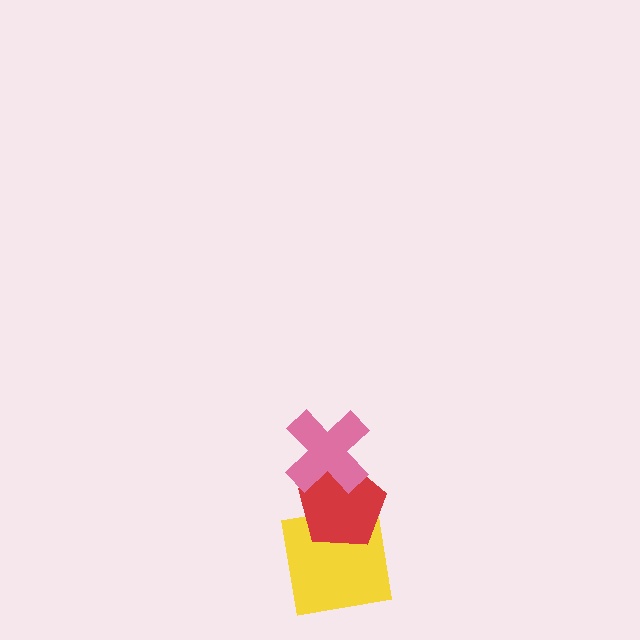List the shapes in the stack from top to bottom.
From top to bottom: the pink cross, the red pentagon, the yellow square.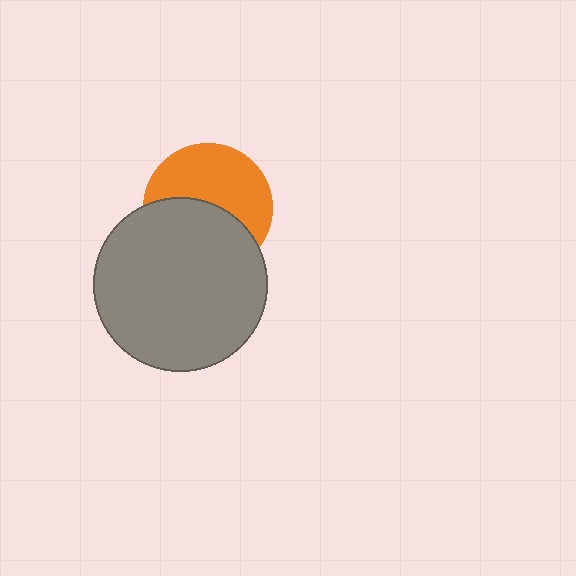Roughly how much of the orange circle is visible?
About half of it is visible (roughly 52%).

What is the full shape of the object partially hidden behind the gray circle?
The partially hidden object is an orange circle.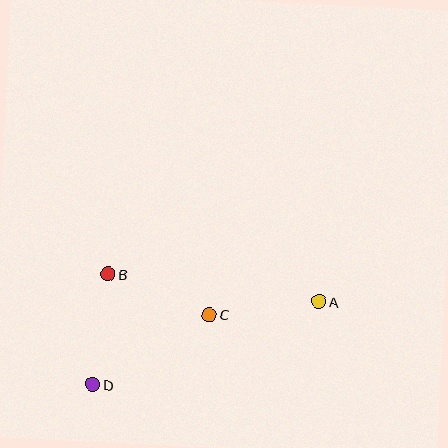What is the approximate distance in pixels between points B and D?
The distance between B and D is approximately 112 pixels.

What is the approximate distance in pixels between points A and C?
The distance between A and C is approximately 111 pixels.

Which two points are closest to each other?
Points B and C are closest to each other.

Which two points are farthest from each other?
Points A and D are farthest from each other.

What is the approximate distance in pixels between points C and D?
The distance between C and D is approximately 136 pixels.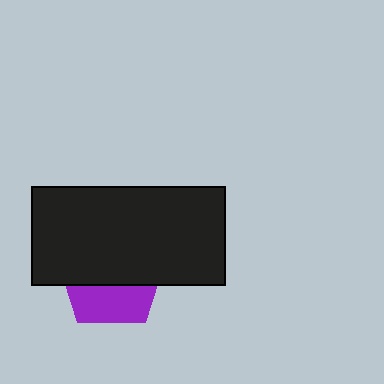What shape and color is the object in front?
The object in front is a black rectangle.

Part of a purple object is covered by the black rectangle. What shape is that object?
It is a pentagon.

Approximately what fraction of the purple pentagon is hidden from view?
Roughly 63% of the purple pentagon is hidden behind the black rectangle.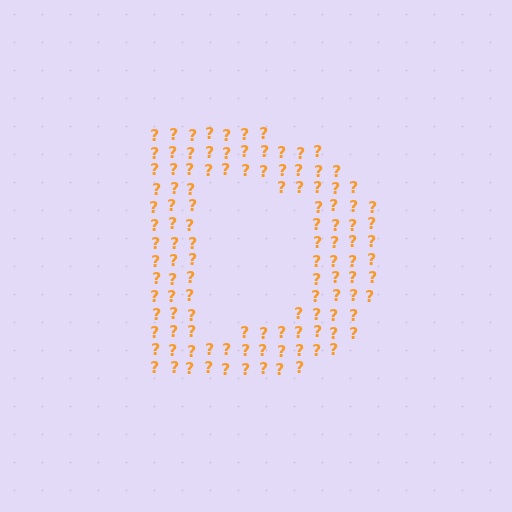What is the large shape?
The large shape is the letter D.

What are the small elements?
The small elements are question marks.